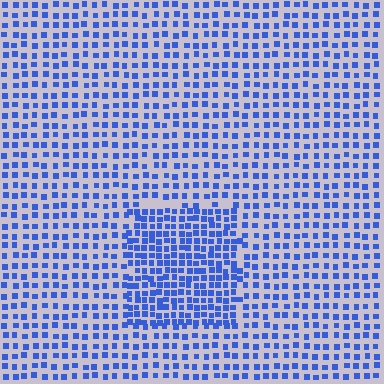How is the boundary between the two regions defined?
The boundary is defined by a change in element density (approximately 1.8x ratio). All elements are the same color, size, and shape.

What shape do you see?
I see a rectangle.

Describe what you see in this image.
The image contains small blue elements arranged at two different densities. A rectangle-shaped region is visible where the elements are more densely packed than the surrounding area.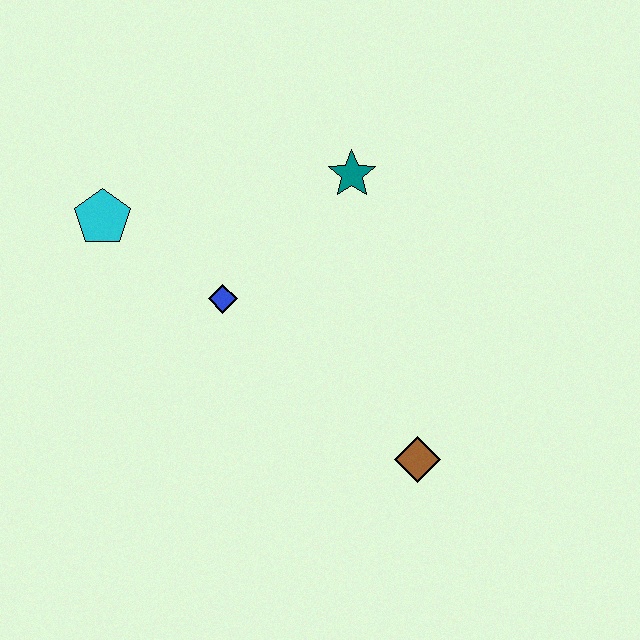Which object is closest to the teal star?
The blue diamond is closest to the teal star.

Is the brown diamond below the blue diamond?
Yes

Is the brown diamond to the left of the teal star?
No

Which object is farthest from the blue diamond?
The brown diamond is farthest from the blue diamond.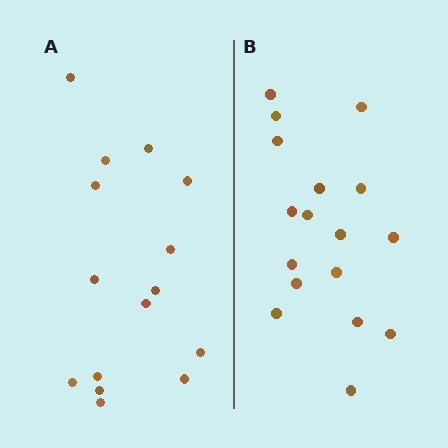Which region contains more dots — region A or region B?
Region B (the right region) has more dots.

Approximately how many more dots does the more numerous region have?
Region B has just a few more — roughly 2 or 3 more dots than region A.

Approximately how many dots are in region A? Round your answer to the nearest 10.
About 20 dots. (The exact count is 15, which rounds to 20.)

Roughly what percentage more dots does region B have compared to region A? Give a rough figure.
About 15% more.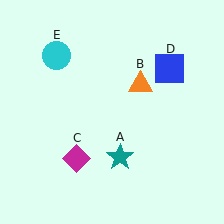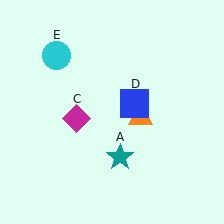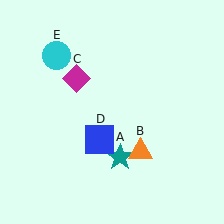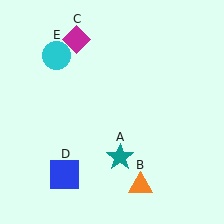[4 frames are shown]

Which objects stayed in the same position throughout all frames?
Teal star (object A) and cyan circle (object E) remained stationary.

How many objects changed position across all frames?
3 objects changed position: orange triangle (object B), magenta diamond (object C), blue square (object D).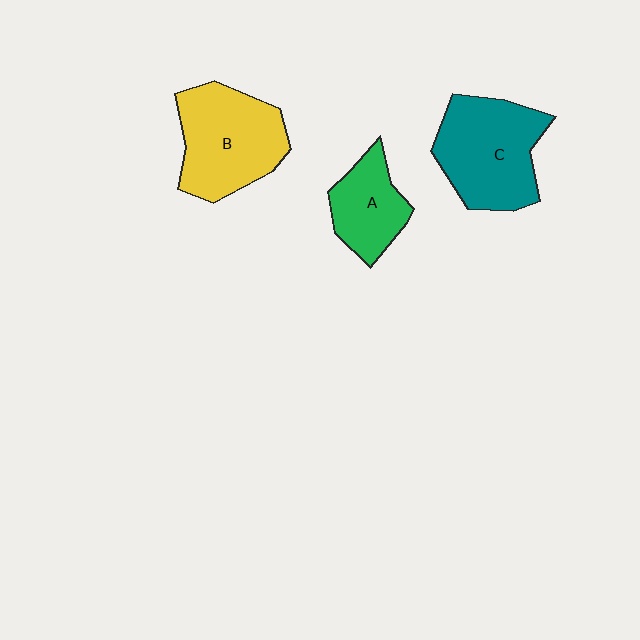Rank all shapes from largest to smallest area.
From largest to smallest: C (teal), B (yellow), A (green).